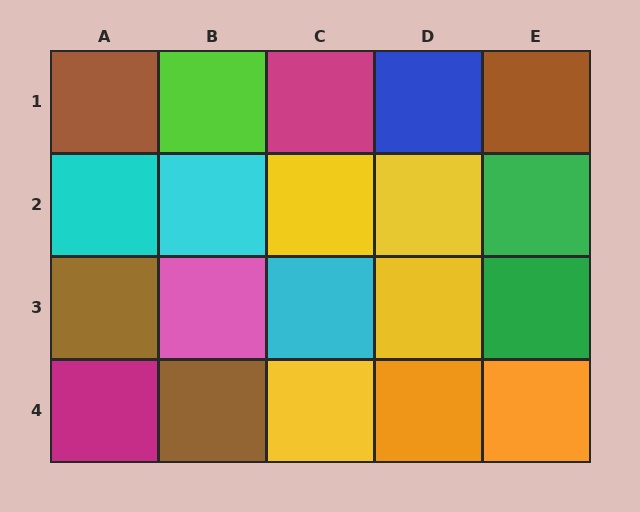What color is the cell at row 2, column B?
Cyan.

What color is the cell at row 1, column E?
Brown.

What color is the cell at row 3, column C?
Cyan.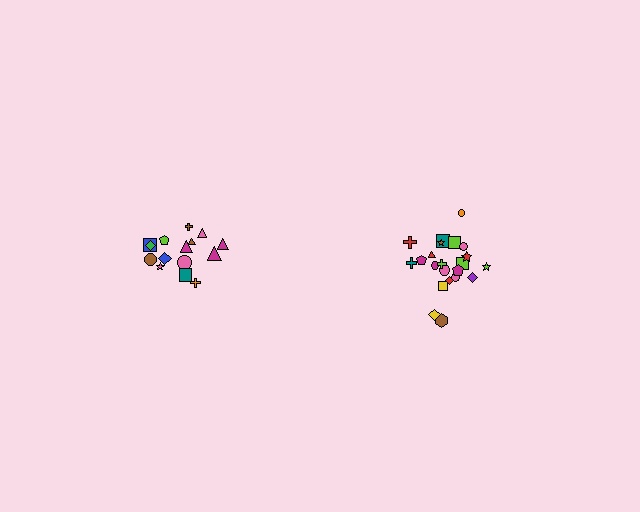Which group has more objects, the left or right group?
The right group.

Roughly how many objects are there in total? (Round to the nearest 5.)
Roughly 35 objects in total.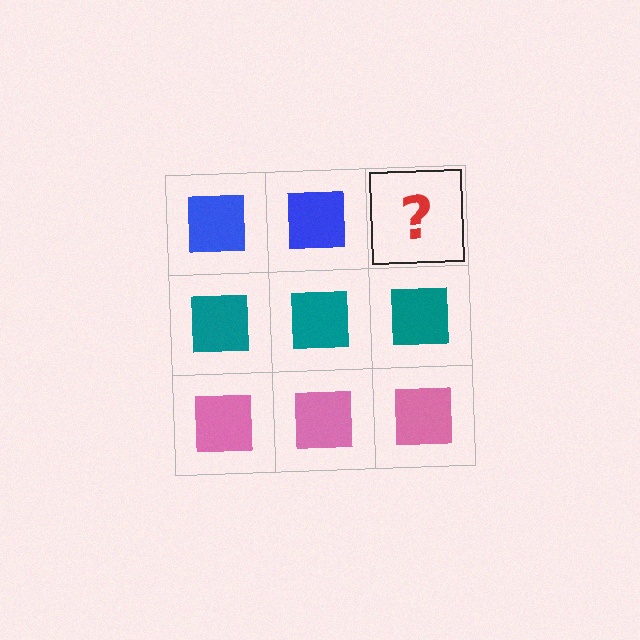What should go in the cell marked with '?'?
The missing cell should contain a blue square.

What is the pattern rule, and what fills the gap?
The rule is that each row has a consistent color. The gap should be filled with a blue square.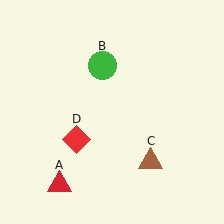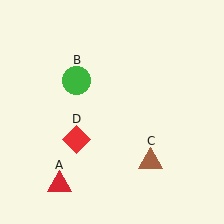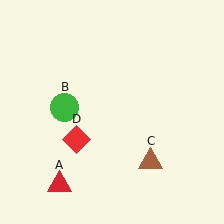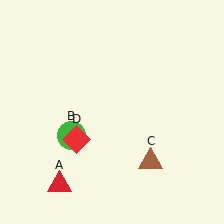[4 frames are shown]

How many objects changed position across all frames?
1 object changed position: green circle (object B).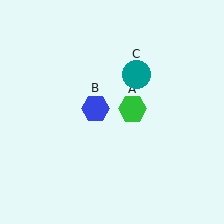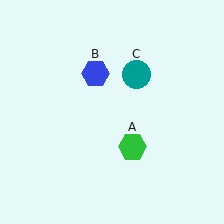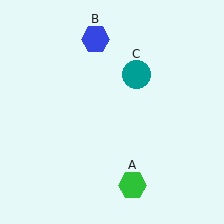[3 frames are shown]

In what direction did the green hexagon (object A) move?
The green hexagon (object A) moved down.